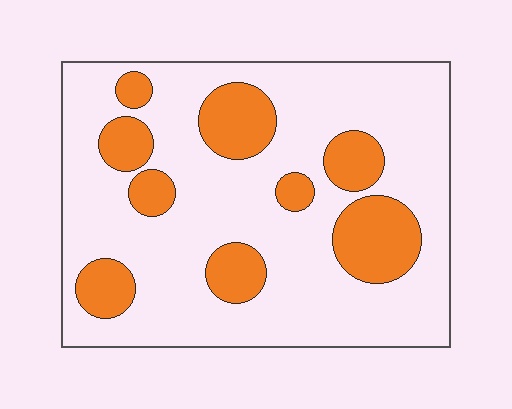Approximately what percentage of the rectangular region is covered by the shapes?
Approximately 25%.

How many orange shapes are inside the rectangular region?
9.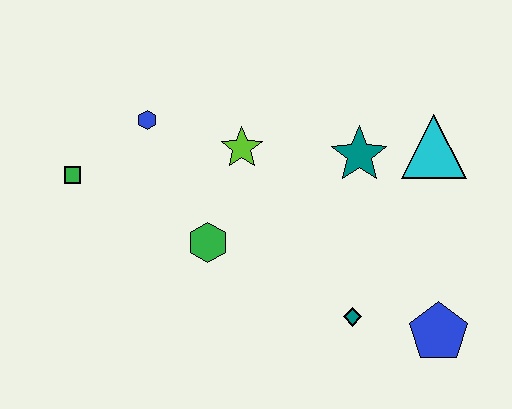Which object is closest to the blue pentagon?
The teal diamond is closest to the blue pentagon.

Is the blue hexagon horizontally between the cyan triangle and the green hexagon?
No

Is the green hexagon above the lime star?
No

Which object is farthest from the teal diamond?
The green square is farthest from the teal diamond.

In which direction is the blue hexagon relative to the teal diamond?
The blue hexagon is to the left of the teal diamond.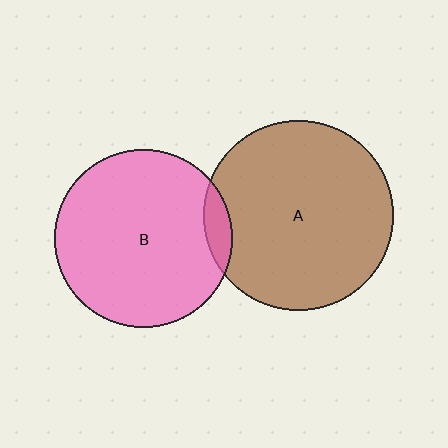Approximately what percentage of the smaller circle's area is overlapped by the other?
Approximately 5%.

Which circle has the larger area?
Circle A (brown).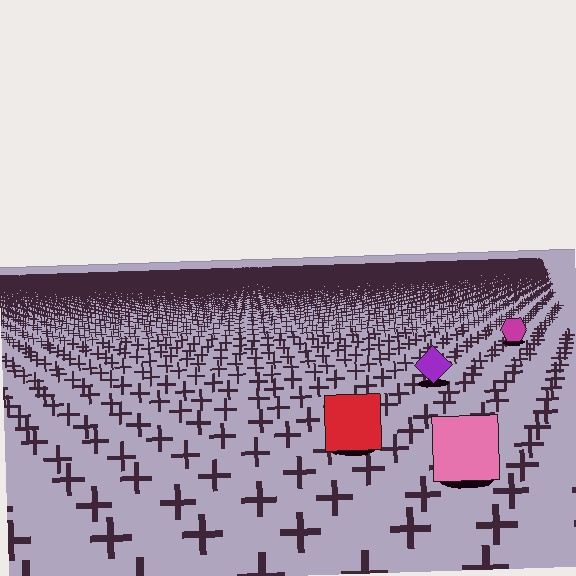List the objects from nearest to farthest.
From nearest to farthest: the pink square, the red square, the purple diamond, the magenta hexagon.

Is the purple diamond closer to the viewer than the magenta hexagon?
Yes. The purple diamond is closer — you can tell from the texture gradient: the ground texture is coarser near it.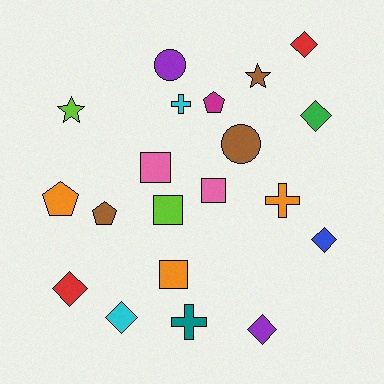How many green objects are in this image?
There is 1 green object.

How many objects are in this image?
There are 20 objects.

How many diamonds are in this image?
There are 6 diamonds.